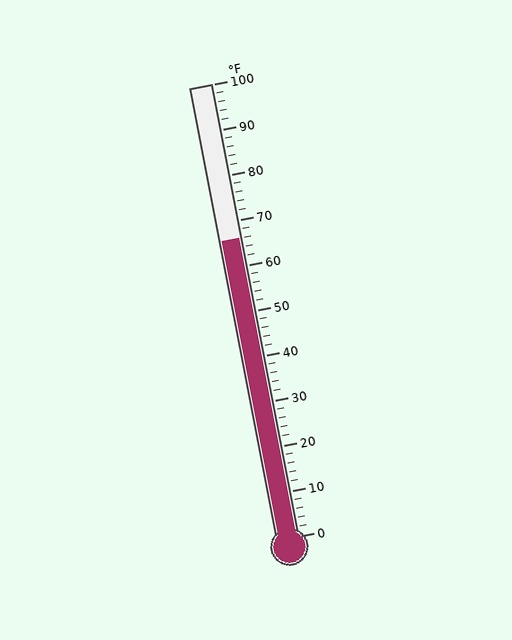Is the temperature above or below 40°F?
The temperature is above 40°F.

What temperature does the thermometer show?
The thermometer shows approximately 66°F.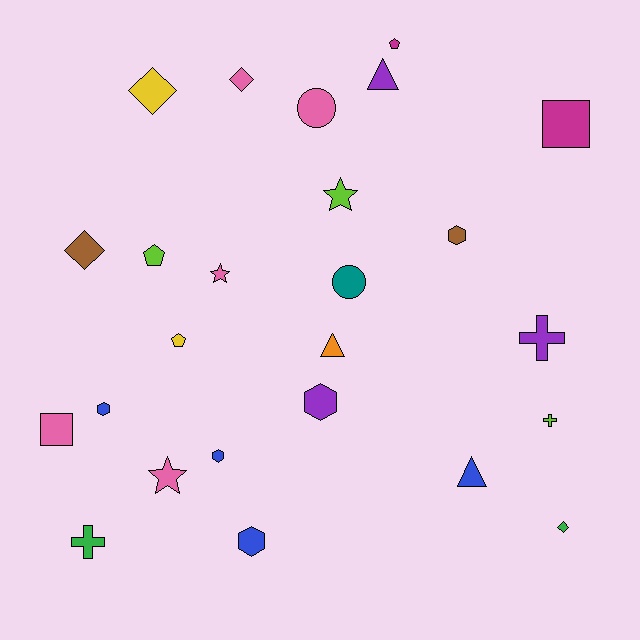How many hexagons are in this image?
There are 5 hexagons.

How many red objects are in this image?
There are no red objects.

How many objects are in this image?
There are 25 objects.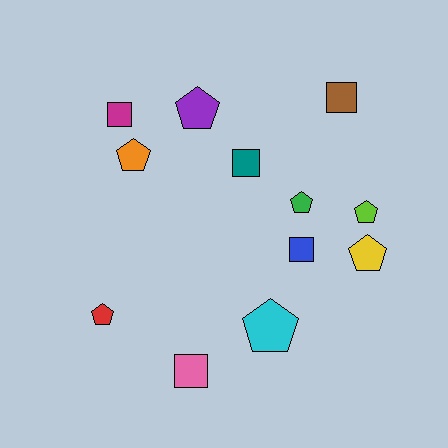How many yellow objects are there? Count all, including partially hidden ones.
There is 1 yellow object.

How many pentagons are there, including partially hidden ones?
There are 7 pentagons.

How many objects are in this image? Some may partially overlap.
There are 12 objects.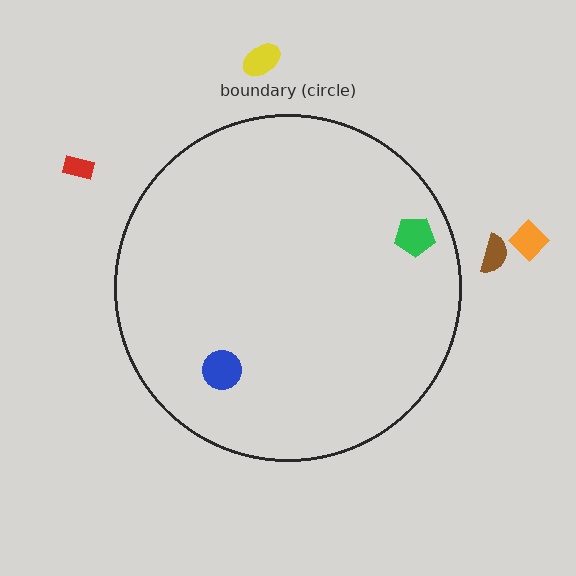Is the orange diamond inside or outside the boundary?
Outside.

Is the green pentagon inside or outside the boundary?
Inside.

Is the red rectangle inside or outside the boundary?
Outside.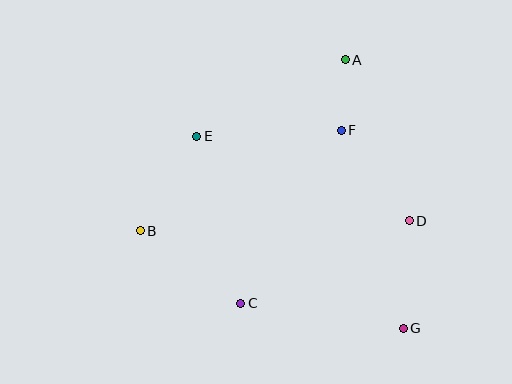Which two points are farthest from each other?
Points E and G are farthest from each other.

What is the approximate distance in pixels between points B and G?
The distance between B and G is approximately 280 pixels.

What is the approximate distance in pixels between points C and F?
The distance between C and F is approximately 200 pixels.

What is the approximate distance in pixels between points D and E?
The distance between D and E is approximately 229 pixels.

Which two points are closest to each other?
Points A and F are closest to each other.